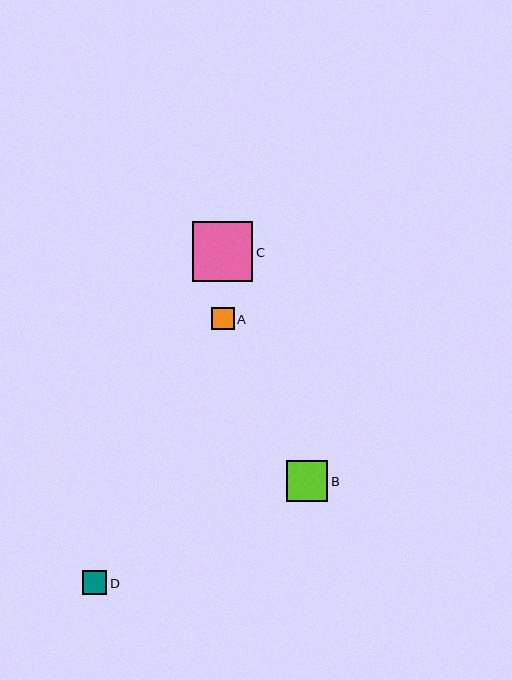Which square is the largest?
Square C is the largest with a size of approximately 61 pixels.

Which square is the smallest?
Square A is the smallest with a size of approximately 23 pixels.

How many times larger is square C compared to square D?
Square C is approximately 2.5 times the size of square D.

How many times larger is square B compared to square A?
Square B is approximately 1.8 times the size of square A.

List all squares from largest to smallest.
From largest to smallest: C, B, D, A.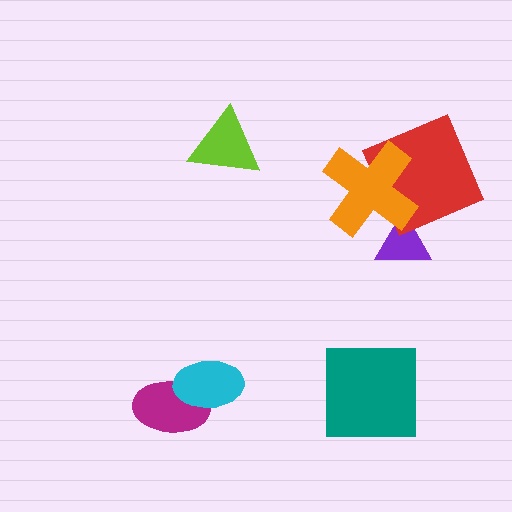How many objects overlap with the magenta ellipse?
1 object overlaps with the magenta ellipse.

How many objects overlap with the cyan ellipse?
1 object overlaps with the cyan ellipse.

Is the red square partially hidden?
Yes, it is partially covered by another shape.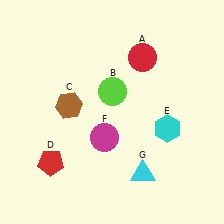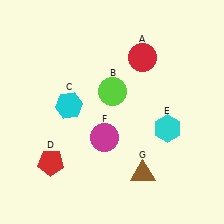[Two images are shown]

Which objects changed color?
C changed from brown to cyan. G changed from cyan to brown.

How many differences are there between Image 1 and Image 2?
There are 2 differences between the two images.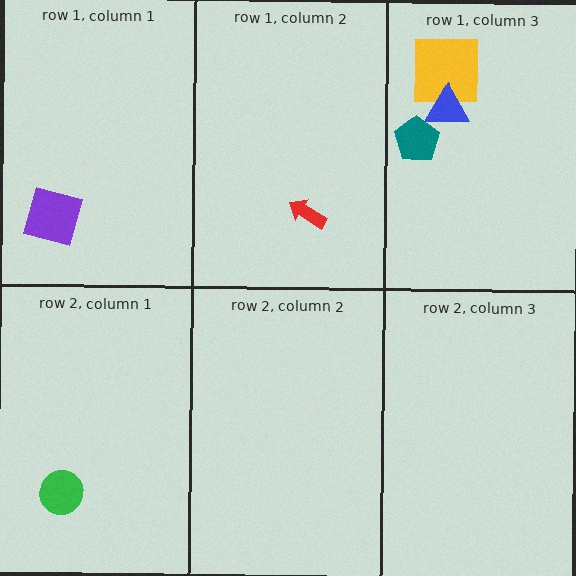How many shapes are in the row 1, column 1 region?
1.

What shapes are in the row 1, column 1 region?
The purple diamond.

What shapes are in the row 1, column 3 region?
The teal pentagon, the yellow square, the blue triangle.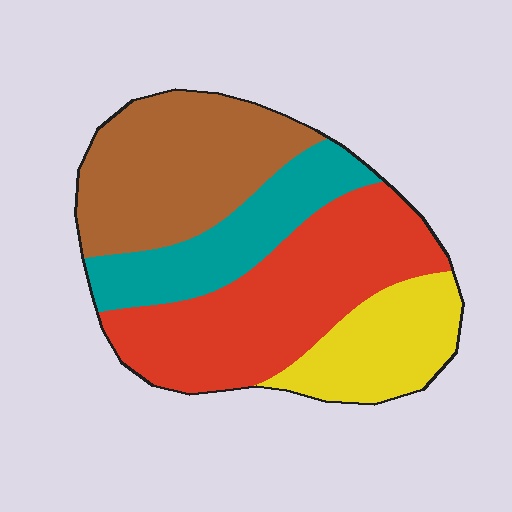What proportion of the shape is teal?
Teal takes up about one fifth (1/5) of the shape.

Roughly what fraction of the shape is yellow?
Yellow covers 17% of the shape.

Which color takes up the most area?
Red, at roughly 35%.